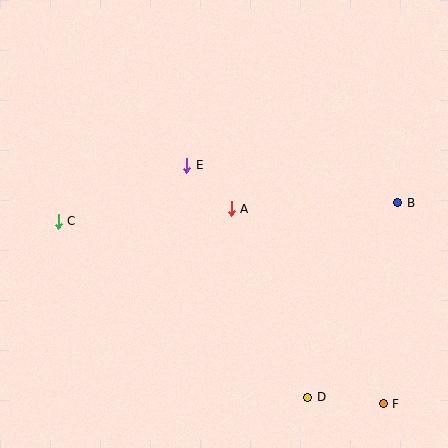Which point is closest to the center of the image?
Point A at (231, 209) is closest to the center.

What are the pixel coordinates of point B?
Point B is at (398, 203).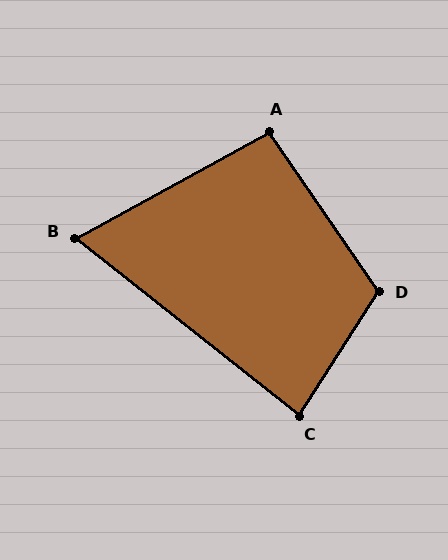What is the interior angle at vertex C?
Approximately 84 degrees (acute).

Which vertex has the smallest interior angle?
B, at approximately 67 degrees.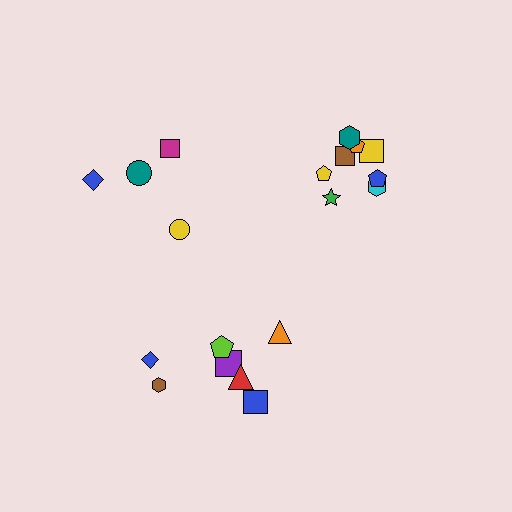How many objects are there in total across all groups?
There are 19 objects.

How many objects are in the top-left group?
There are 4 objects.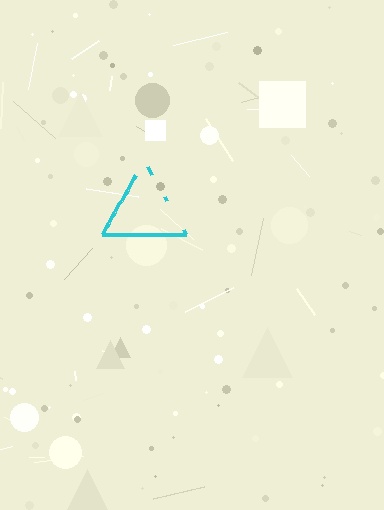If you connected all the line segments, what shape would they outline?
They would outline a triangle.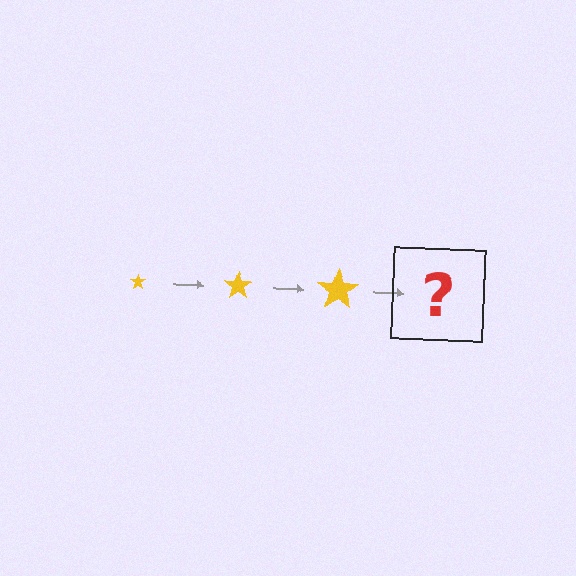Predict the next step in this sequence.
The next step is a yellow star, larger than the previous one.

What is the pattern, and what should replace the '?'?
The pattern is that the star gets progressively larger each step. The '?' should be a yellow star, larger than the previous one.